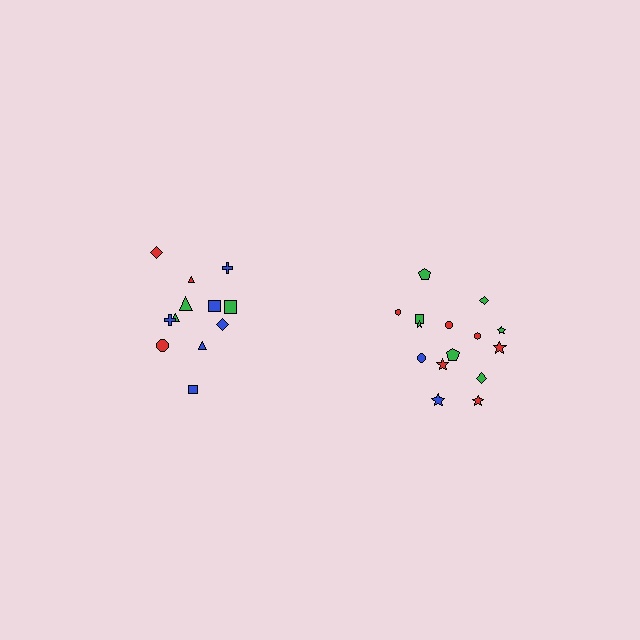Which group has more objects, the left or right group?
The right group.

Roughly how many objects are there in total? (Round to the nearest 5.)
Roughly 25 objects in total.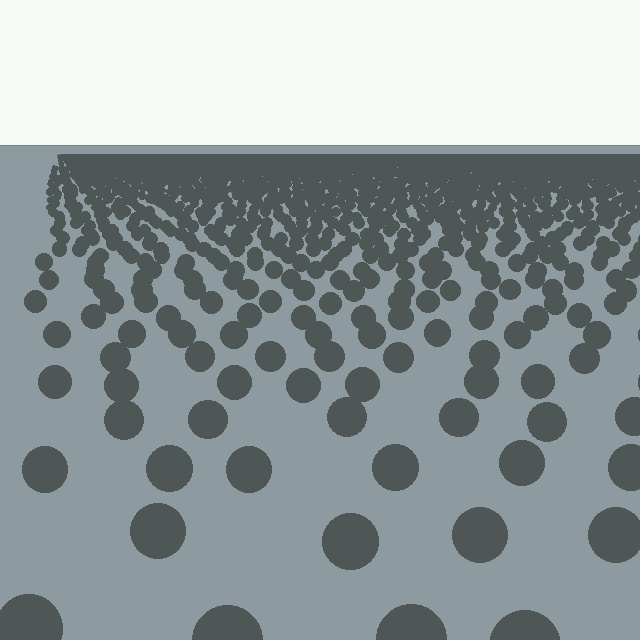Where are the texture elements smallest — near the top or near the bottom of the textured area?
Near the top.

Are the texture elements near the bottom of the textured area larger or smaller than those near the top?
Larger. Near the bottom, elements are closer to the viewer and appear at a bigger on-screen size.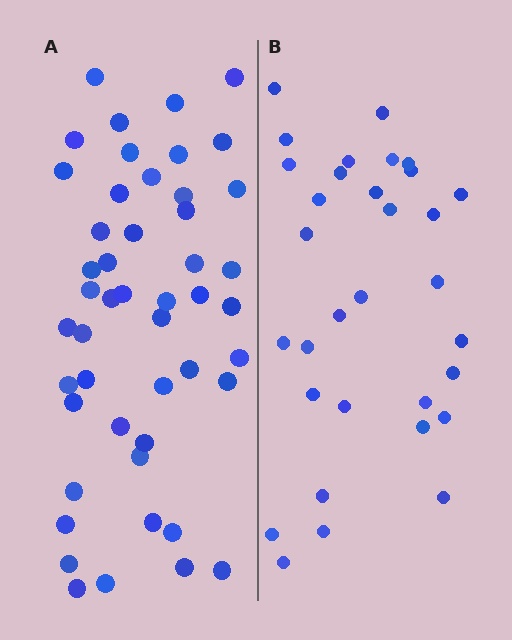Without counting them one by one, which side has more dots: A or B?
Region A (the left region) has more dots.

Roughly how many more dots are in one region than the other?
Region A has approximately 15 more dots than region B.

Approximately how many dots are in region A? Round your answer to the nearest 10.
About 50 dots. (The exact count is 48, which rounds to 50.)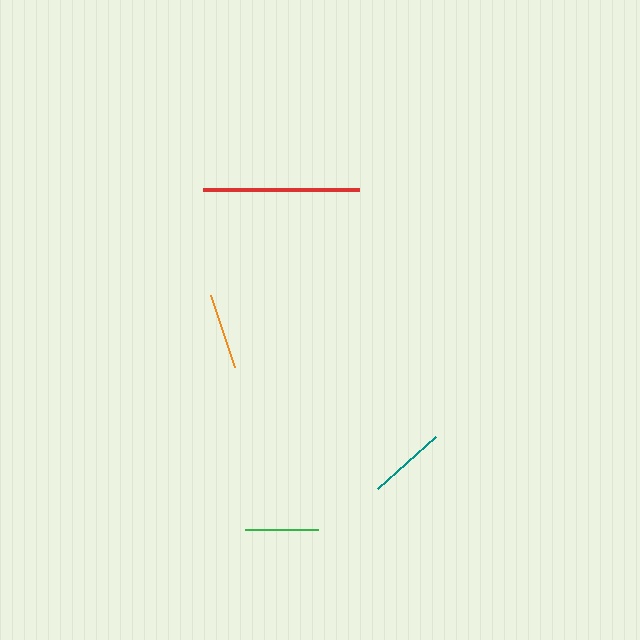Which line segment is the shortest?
The green line is the shortest at approximately 73 pixels.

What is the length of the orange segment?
The orange segment is approximately 75 pixels long.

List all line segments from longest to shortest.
From longest to shortest: red, teal, orange, green.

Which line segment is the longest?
The red line is the longest at approximately 157 pixels.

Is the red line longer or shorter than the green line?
The red line is longer than the green line.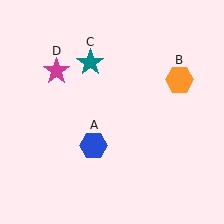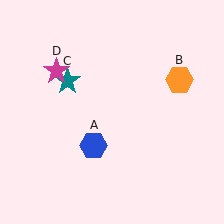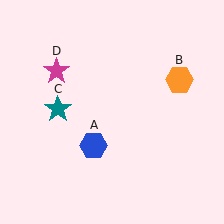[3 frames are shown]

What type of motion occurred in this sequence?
The teal star (object C) rotated counterclockwise around the center of the scene.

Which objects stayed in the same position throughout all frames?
Blue hexagon (object A) and orange hexagon (object B) and magenta star (object D) remained stationary.